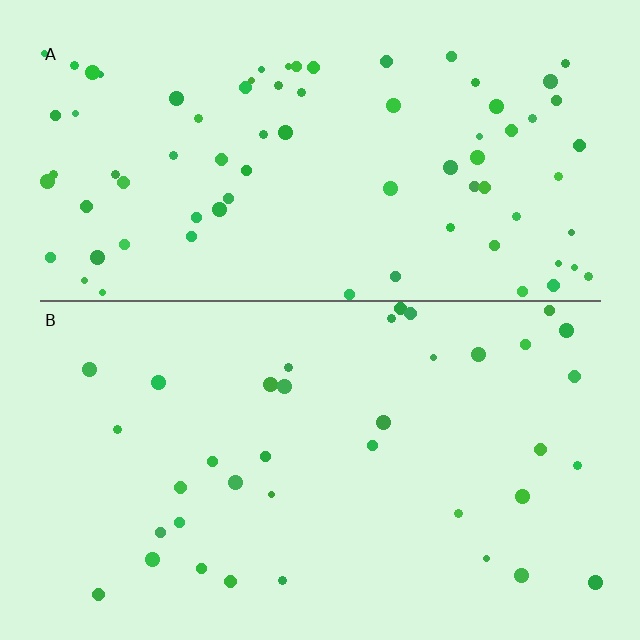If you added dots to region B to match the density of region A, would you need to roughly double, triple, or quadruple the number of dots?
Approximately double.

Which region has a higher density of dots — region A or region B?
A (the top).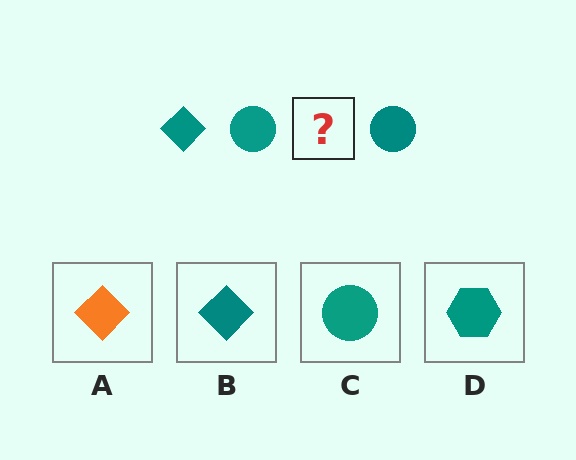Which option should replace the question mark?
Option B.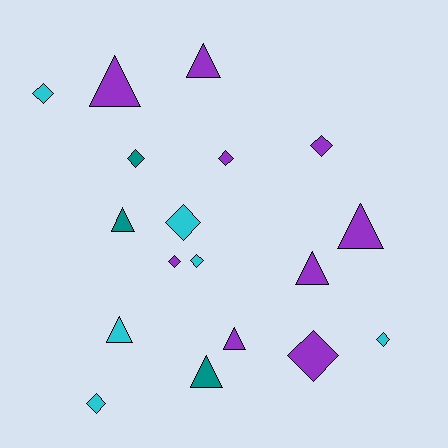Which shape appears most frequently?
Diamond, with 10 objects.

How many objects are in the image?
There are 18 objects.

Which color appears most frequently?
Purple, with 9 objects.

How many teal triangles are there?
There are 2 teal triangles.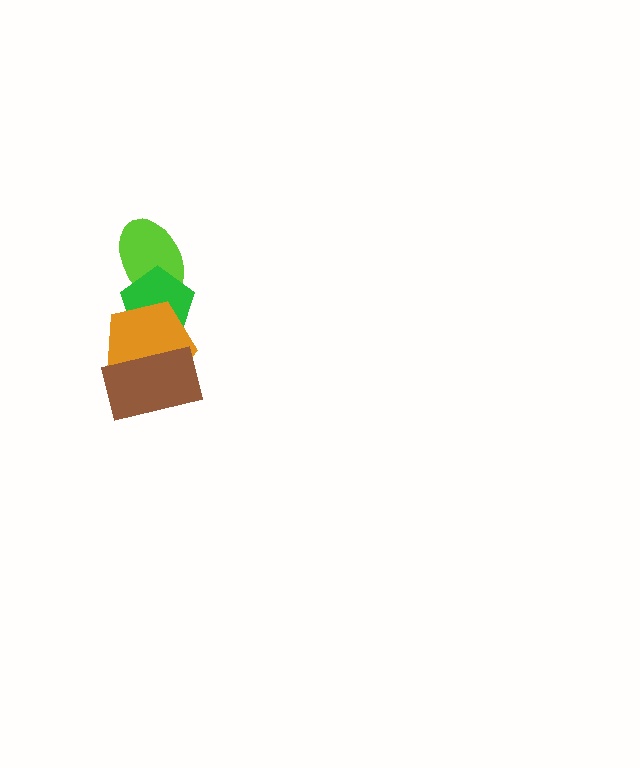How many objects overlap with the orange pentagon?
2 objects overlap with the orange pentagon.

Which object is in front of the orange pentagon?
The brown rectangle is in front of the orange pentagon.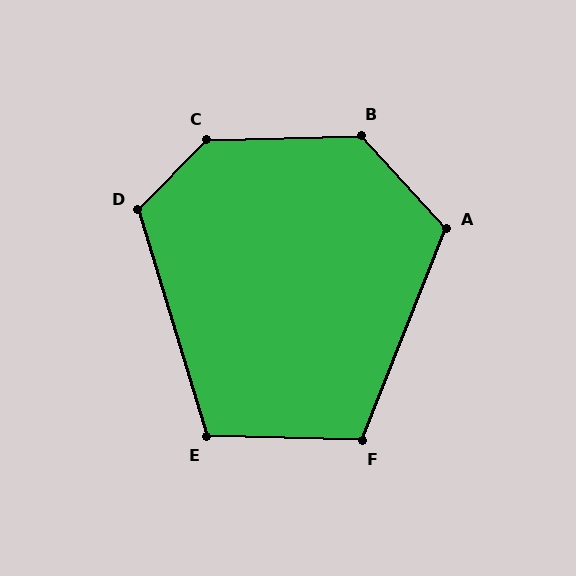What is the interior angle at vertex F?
Approximately 110 degrees (obtuse).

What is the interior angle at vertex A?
Approximately 116 degrees (obtuse).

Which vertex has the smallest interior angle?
E, at approximately 108 degrees.